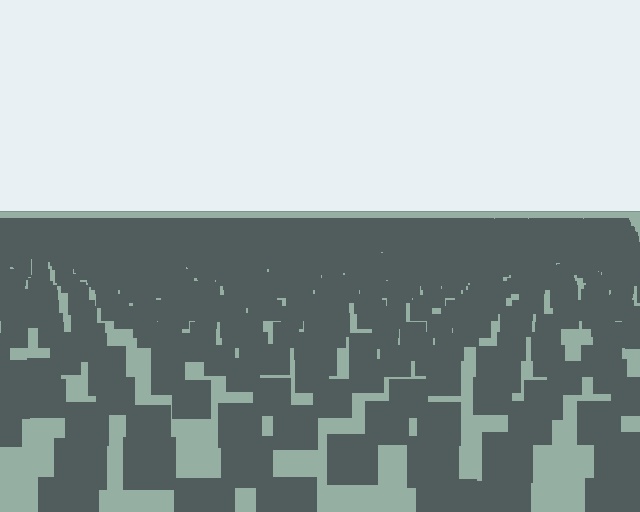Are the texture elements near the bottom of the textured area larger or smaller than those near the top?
Larger. Near the bottom, elements are closer to the viewer and appear at a bigger on-screen size.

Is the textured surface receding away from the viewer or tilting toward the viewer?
The surface is receding away from the viewer. Texture elements get smaller and denser toward the top.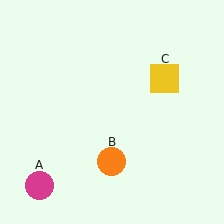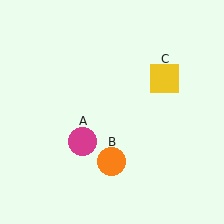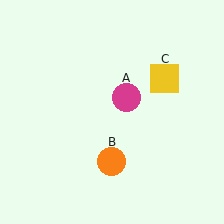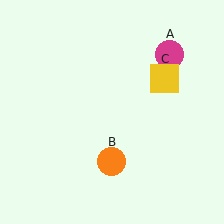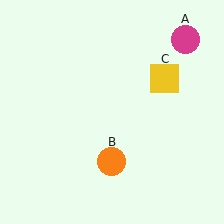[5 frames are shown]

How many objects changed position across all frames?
1 object changed position: magenta circle (object A).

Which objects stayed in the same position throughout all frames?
Orange circle (object B) and yellow square (object C) remained stationary.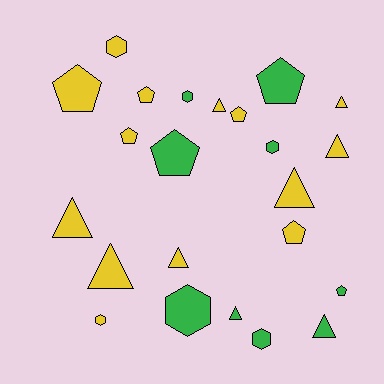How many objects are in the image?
There are 23 objects.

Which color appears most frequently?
Yellow, with 14 objects.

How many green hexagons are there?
There are 4 green hexagons.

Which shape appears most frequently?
Triangle, with 9 objects.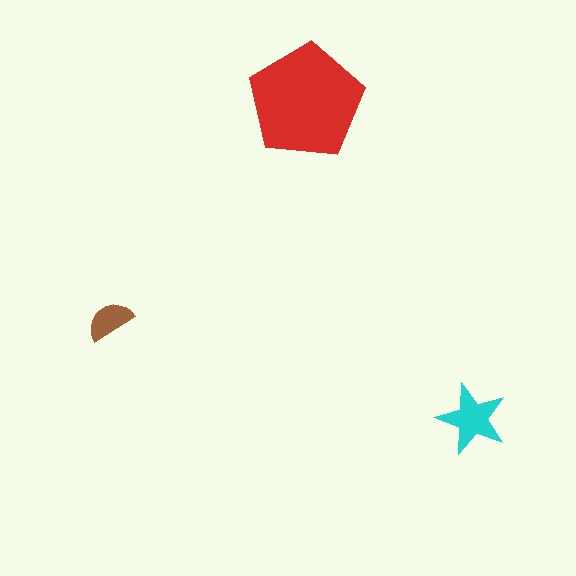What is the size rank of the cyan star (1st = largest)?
2nd.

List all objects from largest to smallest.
The red pentagon, the cyan star, the brown semicircle.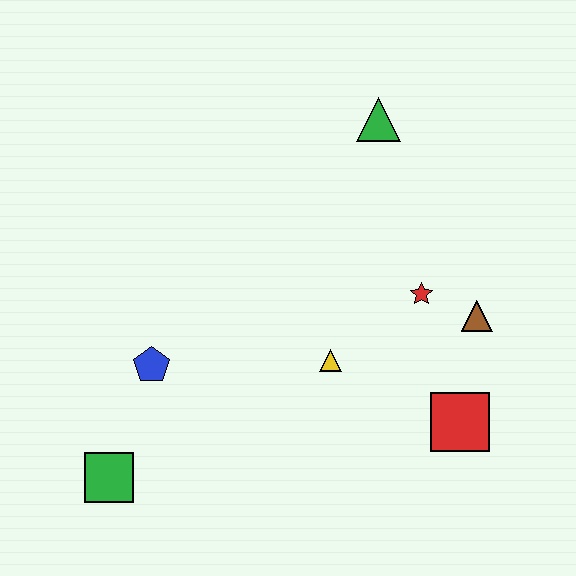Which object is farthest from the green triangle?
The green square is farthest from the green triangle.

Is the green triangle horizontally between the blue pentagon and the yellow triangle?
No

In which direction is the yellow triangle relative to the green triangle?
The yellow triangle is below the green triangle.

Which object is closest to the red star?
The brown triangle is closest to the red star.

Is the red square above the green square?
Yes